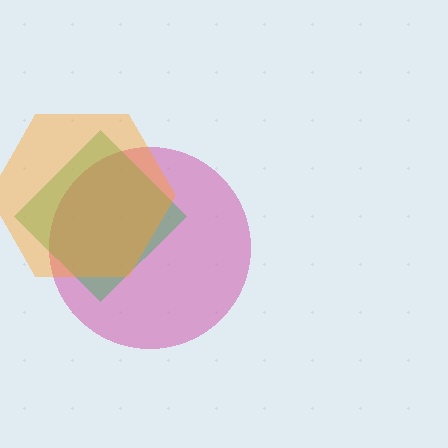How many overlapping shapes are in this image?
There are 3 overlapping shapes in the image.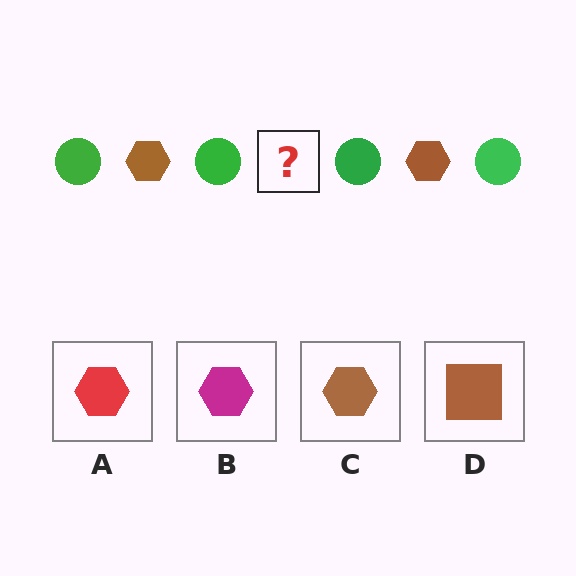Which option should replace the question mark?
Option C.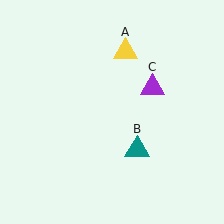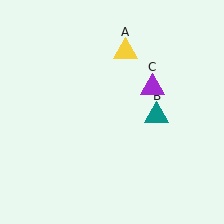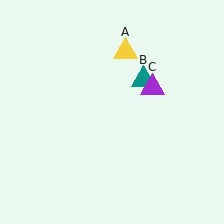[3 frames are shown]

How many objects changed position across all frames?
1 object changed position: teal triangle (object B).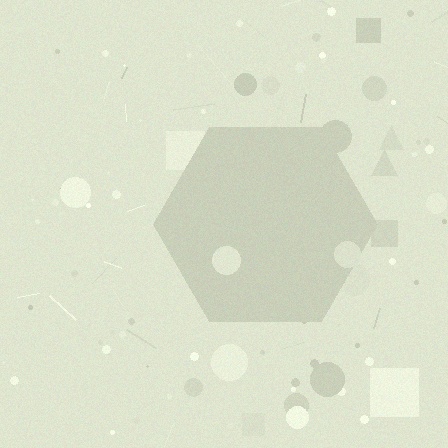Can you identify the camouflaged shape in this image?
The camouflaged shape is a hexagon.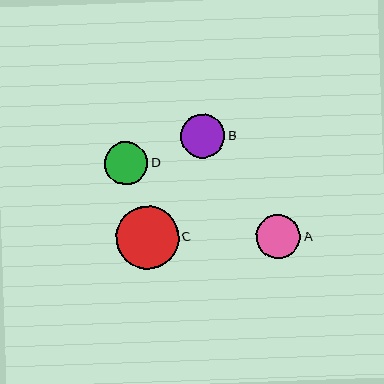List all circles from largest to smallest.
From largest to smallest: C, B, A, D.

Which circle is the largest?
Circle C is the largest with a size of approximately 63 pixels.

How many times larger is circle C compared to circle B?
Circle C is approximately 1.4 times the size of circle B.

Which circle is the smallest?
Circle D is the smallest with a size of approximately 43 pixels.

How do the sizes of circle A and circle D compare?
Circle A and circle D are approximately the same size.